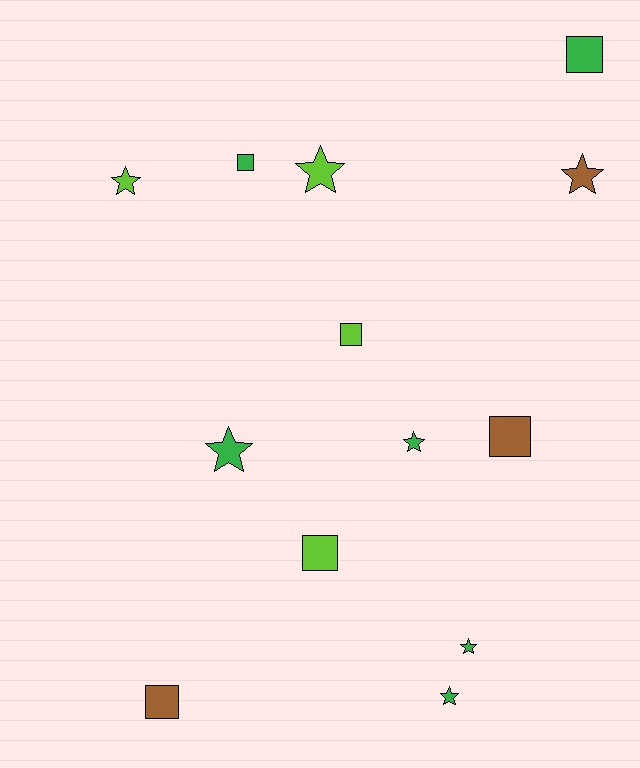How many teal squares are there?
There are no teal squares.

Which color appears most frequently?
Green, with 6 objects.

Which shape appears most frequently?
Star, with 7 objects.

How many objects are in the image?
There are 13 objects.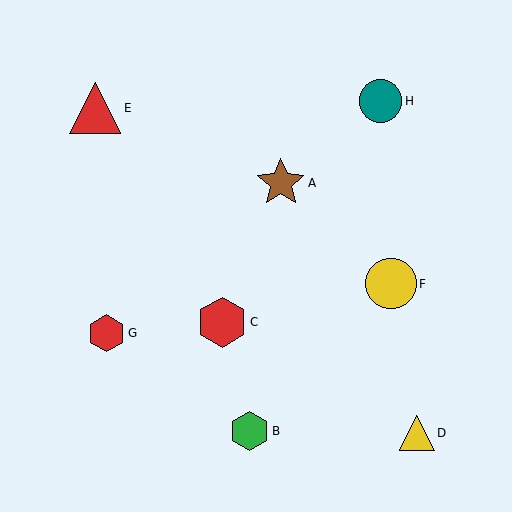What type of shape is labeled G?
Shape G is a red hexagon.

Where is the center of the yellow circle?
The center of the yellow circle is at (391, 284).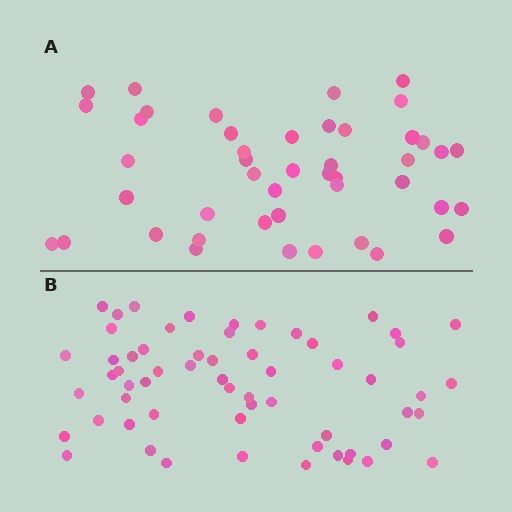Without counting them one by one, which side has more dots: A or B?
Region B (the bottom region) has more dots.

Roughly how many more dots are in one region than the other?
Region B has approximately 15 more dots than region A.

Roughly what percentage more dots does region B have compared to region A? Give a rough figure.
About 35% more.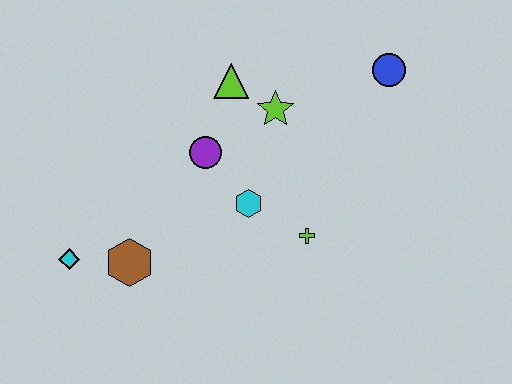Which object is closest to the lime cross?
The cyan hexagon is closest to the lime cross.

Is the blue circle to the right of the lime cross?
Yes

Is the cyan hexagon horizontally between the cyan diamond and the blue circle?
Yes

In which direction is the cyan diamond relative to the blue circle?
The cyan diamond is to the left of the blue circle.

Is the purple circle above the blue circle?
No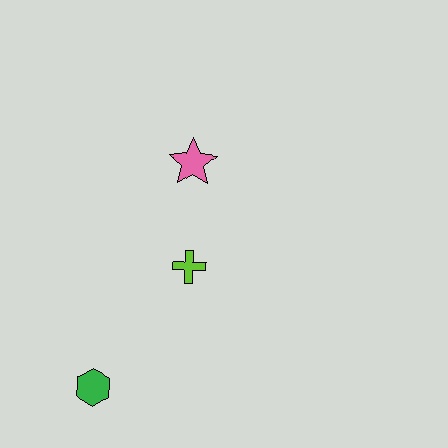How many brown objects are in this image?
There are no brown objects.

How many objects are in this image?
There are 3 objects.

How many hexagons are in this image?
There is 1 hexagon.